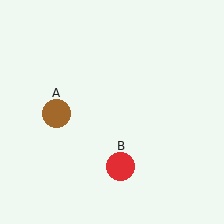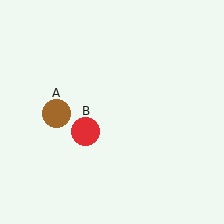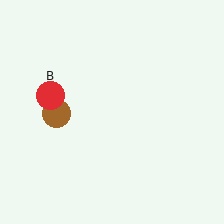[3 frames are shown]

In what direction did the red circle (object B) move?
The red circle (object B) moved up and to the left.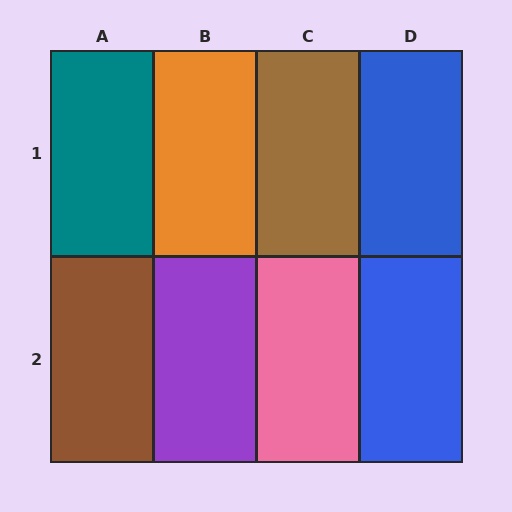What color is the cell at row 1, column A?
Teal.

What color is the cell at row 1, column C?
Brown.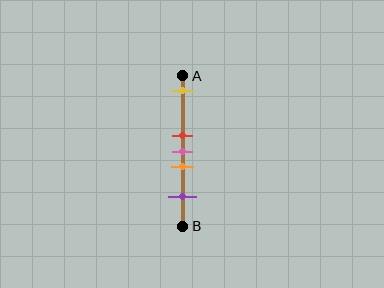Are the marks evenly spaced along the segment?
No, the marks are not evenly spaced.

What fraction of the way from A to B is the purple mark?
The purple mark is approximately 80% (0.8) of the way from A to B.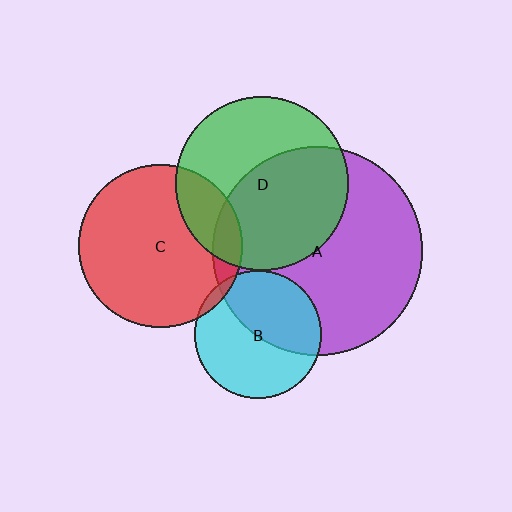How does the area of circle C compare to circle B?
Approximately 1.6 times.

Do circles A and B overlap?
Yes.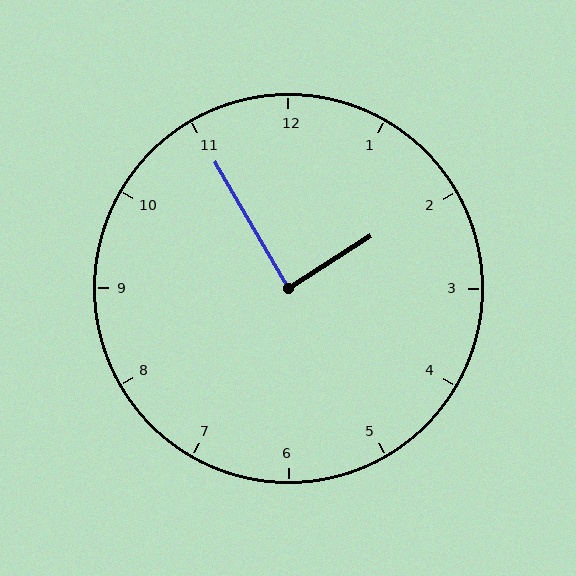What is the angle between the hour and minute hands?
Approximately 88 degrees.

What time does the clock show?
1:55.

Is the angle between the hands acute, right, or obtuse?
It is right.